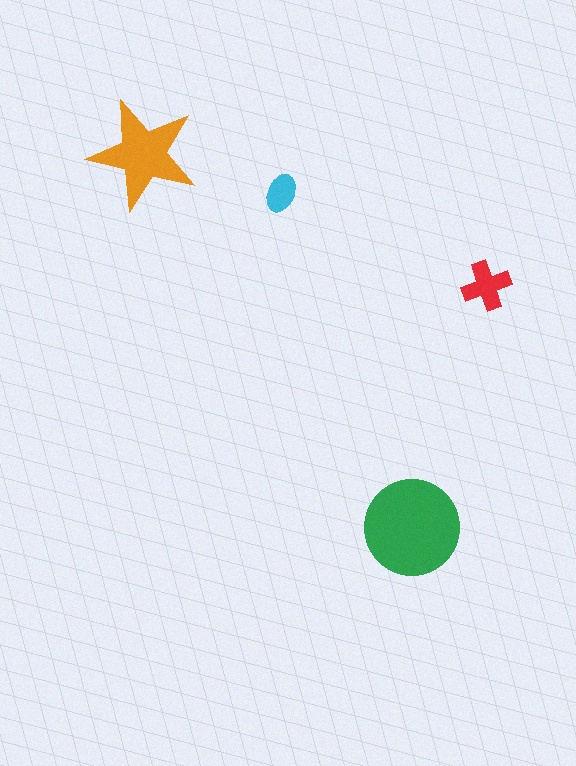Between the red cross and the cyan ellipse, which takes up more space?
The red cross.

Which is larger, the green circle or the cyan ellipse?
The green circle.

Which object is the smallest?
The cyan ellipse.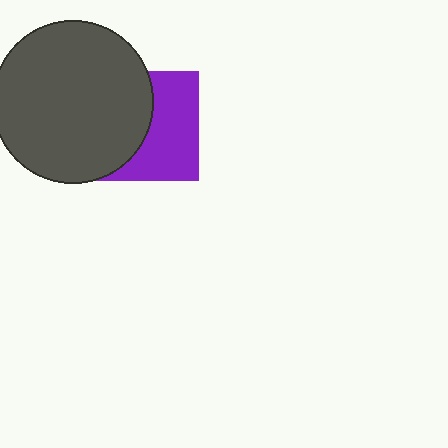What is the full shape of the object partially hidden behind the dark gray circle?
The partially hidden object is a purple square.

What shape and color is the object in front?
The object in front is a dark gray circle.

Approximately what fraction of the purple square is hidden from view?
Roughly 48% of the purple square is hidden behind the dark gray circle.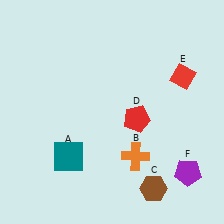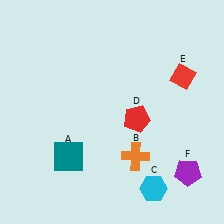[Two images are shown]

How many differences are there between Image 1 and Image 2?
There is 1 difference between the two images.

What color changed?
The hexagon (C) changed from brown in Image 1 to cyan in Image 2.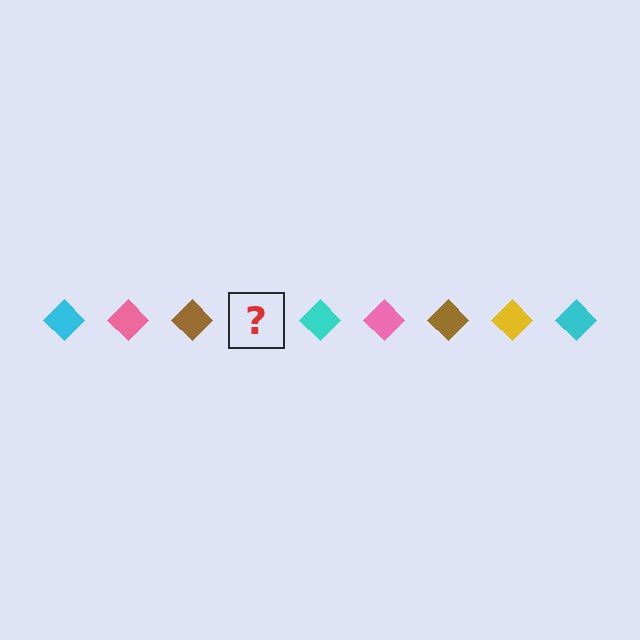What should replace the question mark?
The question mark should be replaced with a yellow diamond.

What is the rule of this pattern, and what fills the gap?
The rule is that the pattern cycles through cyan, pink, brown, yellow diamonds. The gap should be filled with a yellow diamond.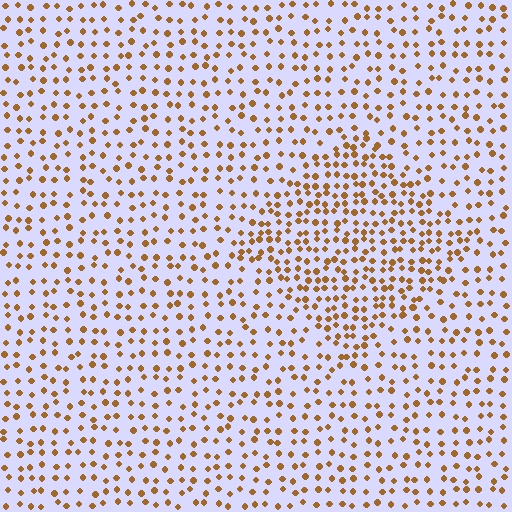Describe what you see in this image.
The image contains small brown elements arranged at two different densities. A diamond-shaped region is visible where the elements are more densely packed than the surrounding area.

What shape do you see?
I see a diamond.